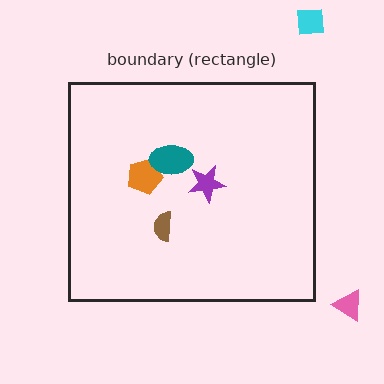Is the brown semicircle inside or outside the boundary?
Inside.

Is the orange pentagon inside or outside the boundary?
Inside.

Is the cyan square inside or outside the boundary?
Outside.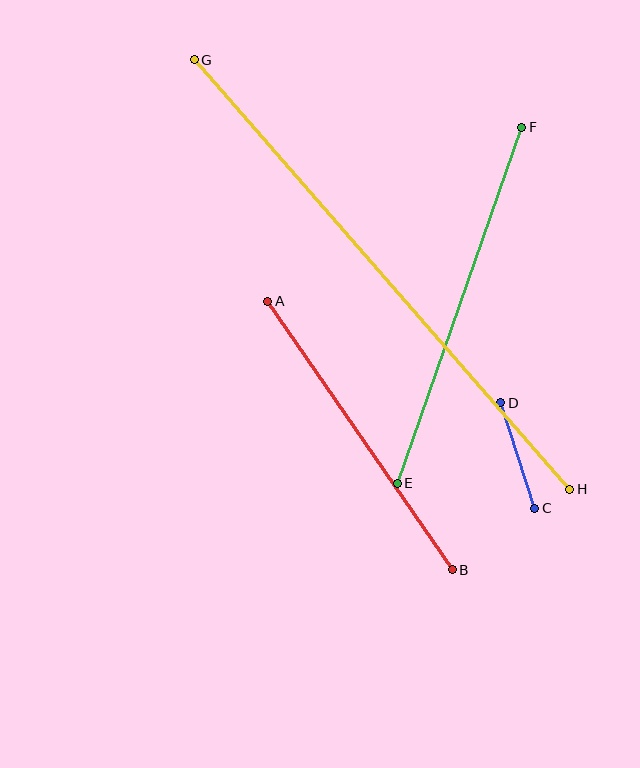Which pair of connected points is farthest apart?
Points G and H are farthest apart.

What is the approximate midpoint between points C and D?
The midpoint is at approximately (518, 456) pixels.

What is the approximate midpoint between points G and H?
The midpoint is at approximately (382, 274) pixels.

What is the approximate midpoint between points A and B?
The midpoint is at approximately (360, 435) pixels.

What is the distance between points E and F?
The distance is approximately 377 pixels.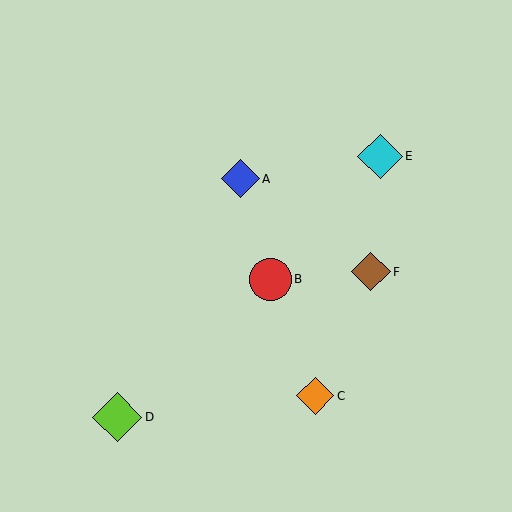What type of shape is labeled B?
Shape B is a red circle.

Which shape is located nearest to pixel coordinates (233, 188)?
The blue diamond (labeled A) at (240, 179) is nearest to that location.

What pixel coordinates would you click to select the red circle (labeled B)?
Click at (270, 279) to select the red circle B.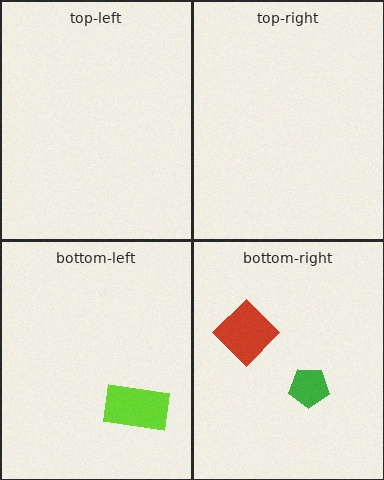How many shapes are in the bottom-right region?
2.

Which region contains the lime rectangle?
The bottom-left region.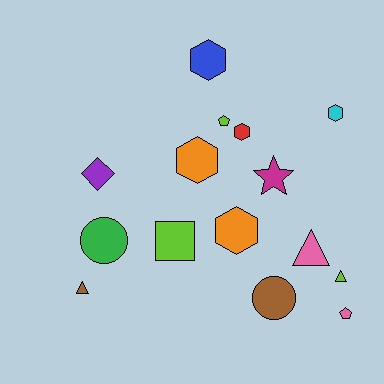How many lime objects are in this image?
There are 3 lime objects.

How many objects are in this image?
There are 15 objects.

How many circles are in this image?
There are 2 circles.